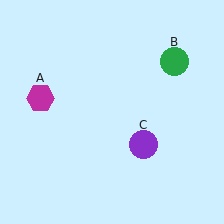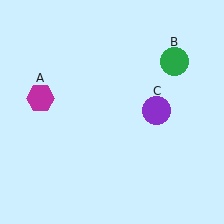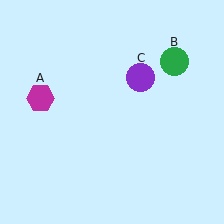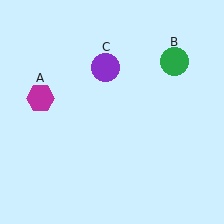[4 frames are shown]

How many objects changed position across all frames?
1 object changed position: purple circle (object C).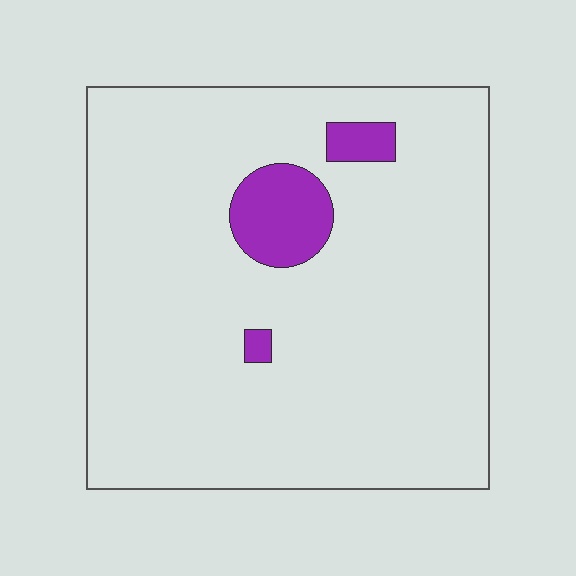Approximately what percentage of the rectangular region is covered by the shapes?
Approximately 10%.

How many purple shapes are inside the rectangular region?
3.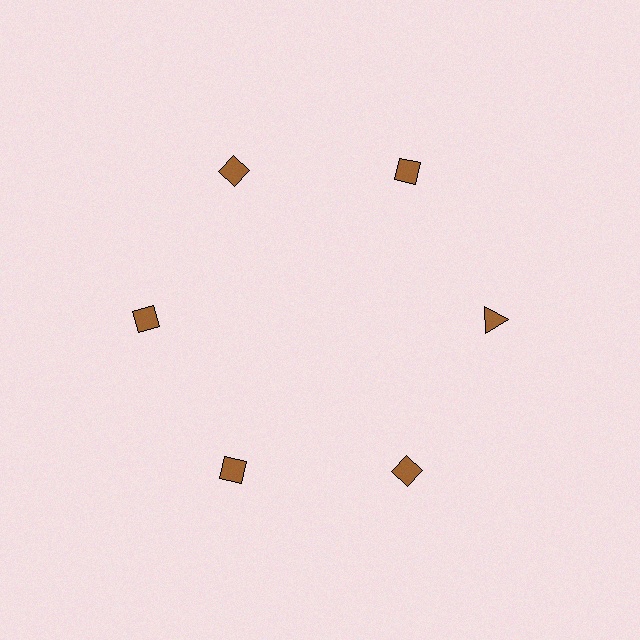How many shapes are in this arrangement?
There are 6 shapes arranged in a ring pattern.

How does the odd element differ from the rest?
It has a different shape: triangle instead of diamond.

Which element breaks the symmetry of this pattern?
The brown triangle at roughly the 3 o'clock position breaks the symmetry. All other shapes are brown diamonds.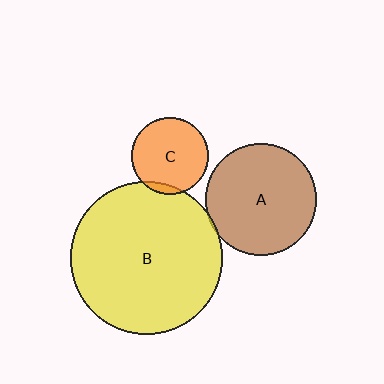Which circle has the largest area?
Circle B (yellow).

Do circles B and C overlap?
Yes.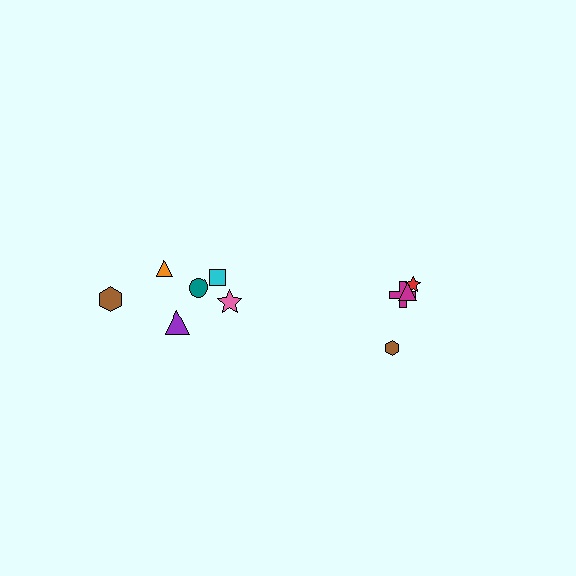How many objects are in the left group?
There are 6 objects.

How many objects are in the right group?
There are 4 objects.